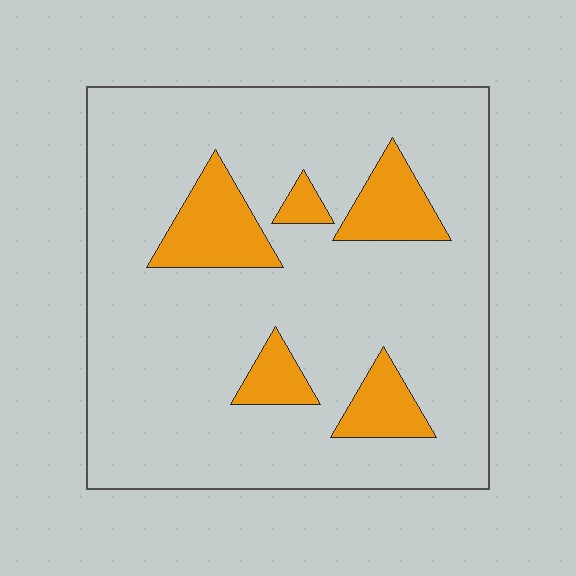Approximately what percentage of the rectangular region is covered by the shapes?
Approximately 15%.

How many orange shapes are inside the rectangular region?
5.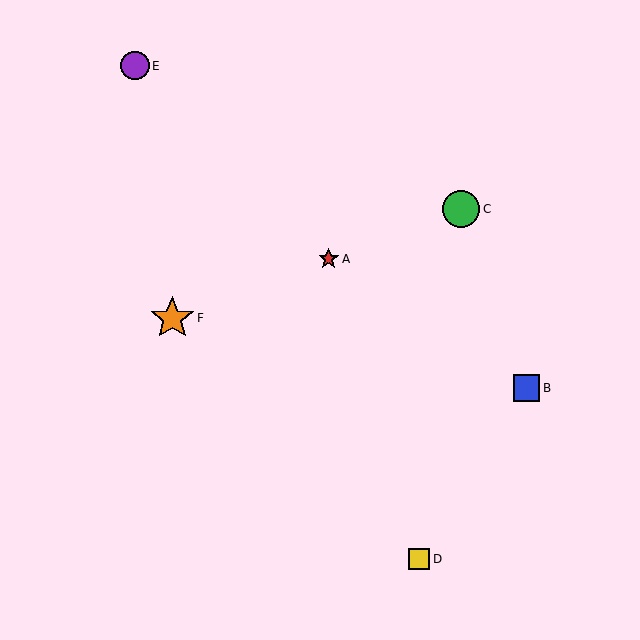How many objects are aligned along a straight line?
3 objects (A, C, F) are aligned along a straight line.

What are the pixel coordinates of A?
Object A is at (329, 259).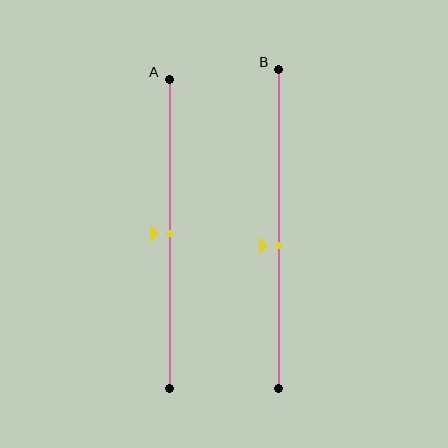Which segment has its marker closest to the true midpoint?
Segment A has its marker closest to the true midpoint.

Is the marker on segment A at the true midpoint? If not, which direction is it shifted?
Yes, the marker on segment A is at the true midpoint.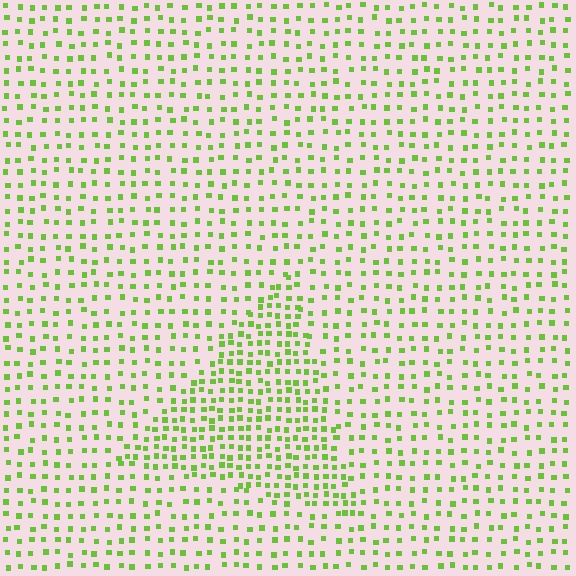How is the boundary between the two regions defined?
The boundary is defined by a change in element density (approximately 1.8x ratio). All elements are the same color, size, and shape.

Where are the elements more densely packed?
The elements are more densely packed inside the triangle boundary.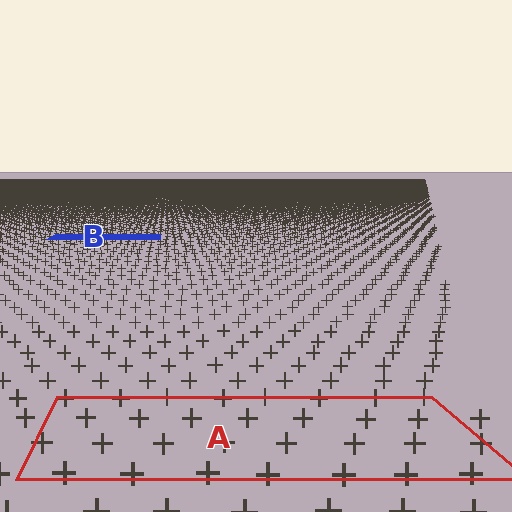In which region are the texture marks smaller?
The texture marks are smaller in region B, because it is farther away.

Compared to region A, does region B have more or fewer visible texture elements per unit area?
Region B has more texture elements per unit area — they are packed more densely because it is farther away.